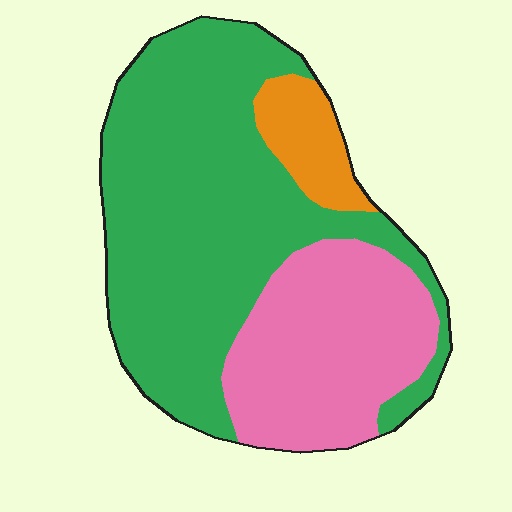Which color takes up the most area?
Green, at roughly 60%.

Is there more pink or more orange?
Pink.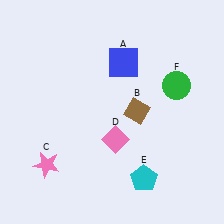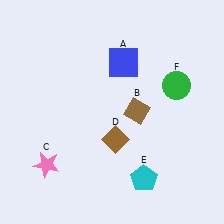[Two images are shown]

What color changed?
The diamond (D) changed from pink in Image 1 to brown in Image 2.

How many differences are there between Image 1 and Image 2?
There is 1 difference between the two images.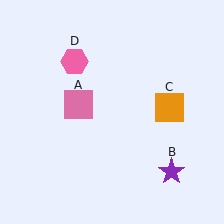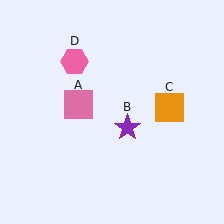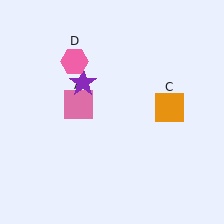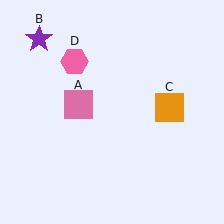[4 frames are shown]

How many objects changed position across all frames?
1 object changed position: purple star (object B).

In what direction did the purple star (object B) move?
The purple star (object B) moved up and to the left.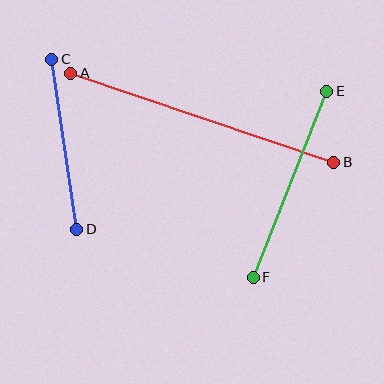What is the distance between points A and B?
The distance is approximately 278 pixels.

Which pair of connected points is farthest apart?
Points A and B are farthest apart.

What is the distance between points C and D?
The distance is approximately 172 pixels.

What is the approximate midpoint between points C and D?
The midpoint is at approximately (64, 144) pixels.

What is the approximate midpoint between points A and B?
The midpoint is at approximately (202, 118) pixels.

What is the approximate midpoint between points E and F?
The midpoint is at approximately (290, 184) pixels.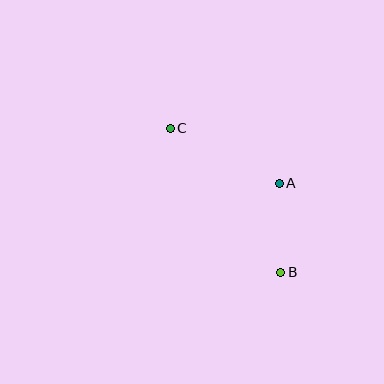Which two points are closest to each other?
Points A and B are closest to each other.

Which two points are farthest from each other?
Points B and C are farthest from each other.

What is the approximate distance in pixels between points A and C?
The distance between A and C is approximately 122 pixels.